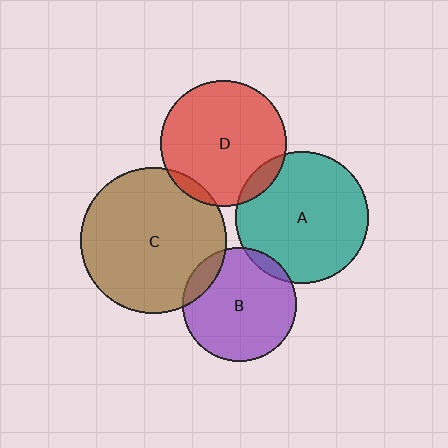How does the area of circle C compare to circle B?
Approximately 1.6 times.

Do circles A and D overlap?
Yes.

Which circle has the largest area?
Circle C (brown).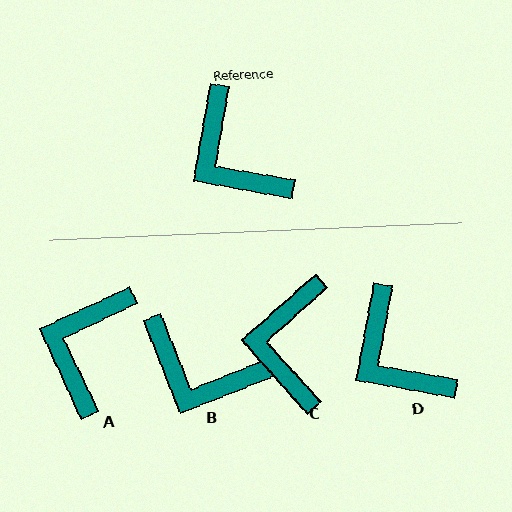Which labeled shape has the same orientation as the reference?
D.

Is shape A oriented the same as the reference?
No, it is off by about 55 degrees.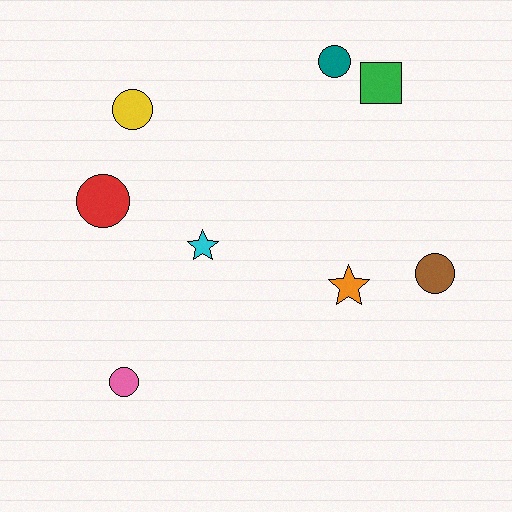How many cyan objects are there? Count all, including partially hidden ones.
There is 1 cyan object.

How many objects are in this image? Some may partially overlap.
There are 8 objects.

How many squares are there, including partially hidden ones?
There is 1 square.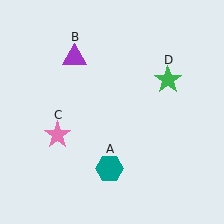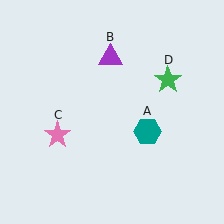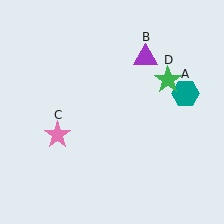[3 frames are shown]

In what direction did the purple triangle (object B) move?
The purple triangle (object B) moved right.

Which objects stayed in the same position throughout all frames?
Pink star (object C) and green star (object D) remained stationary.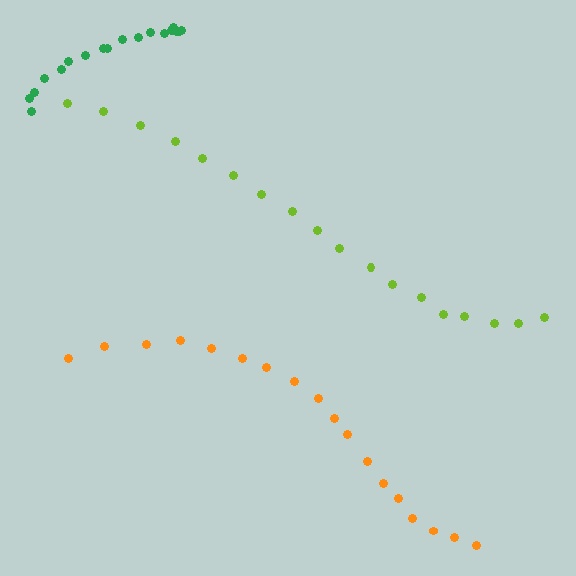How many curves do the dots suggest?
There are 3 distinct paths.